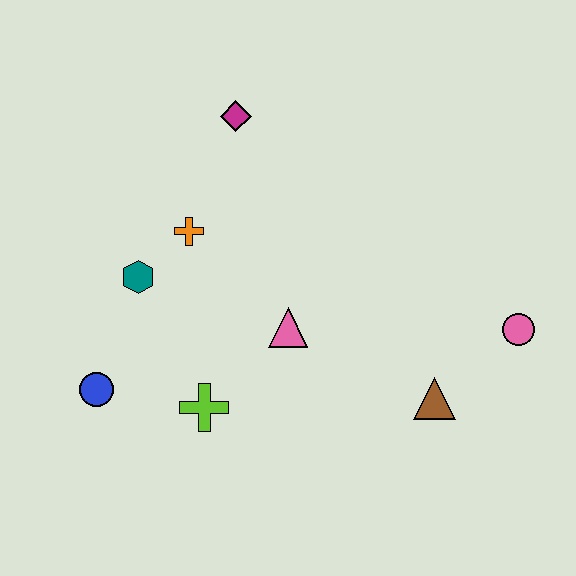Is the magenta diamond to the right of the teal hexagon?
Yes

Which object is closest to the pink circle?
The brown triangle is closest to the pink circle.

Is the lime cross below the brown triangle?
Yes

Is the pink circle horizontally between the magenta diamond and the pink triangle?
No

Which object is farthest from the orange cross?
The pink circle is farthest from the orange cross.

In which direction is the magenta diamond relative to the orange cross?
The magenta diamond is above the orange cross.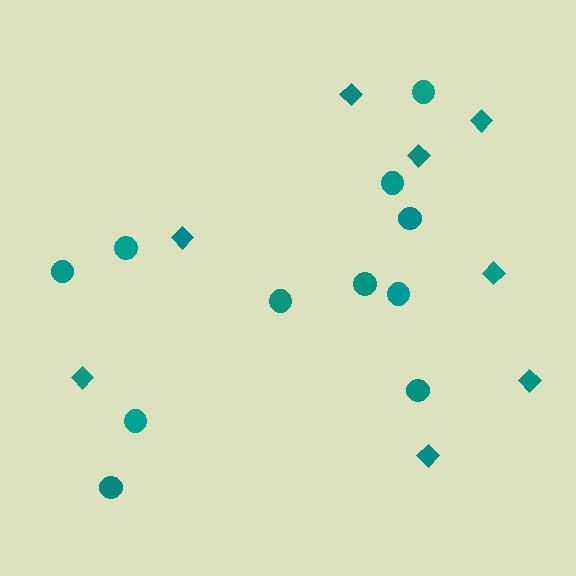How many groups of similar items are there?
There are 2 groups: one group of circles (11) and one group of diamonds (8).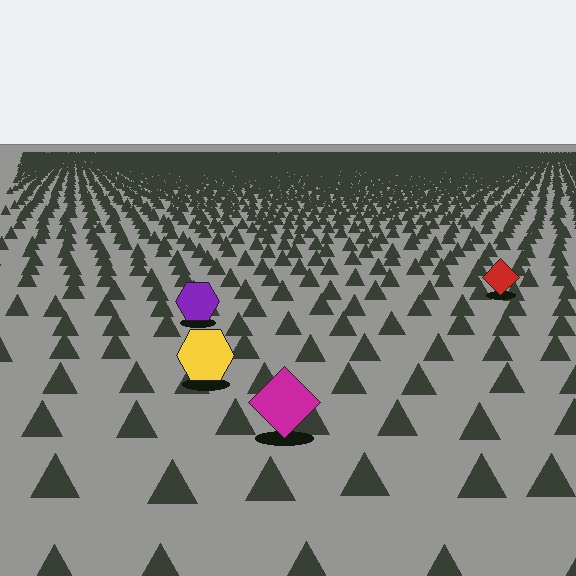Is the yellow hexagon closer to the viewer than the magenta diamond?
No. The magenta diamond is closer — you can tell from the texture gradient: the ground texture is coarser near it.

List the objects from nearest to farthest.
From nearest to farthest: the magenta diamond, the yellow hexagon, the purple hexagon, the red diamond.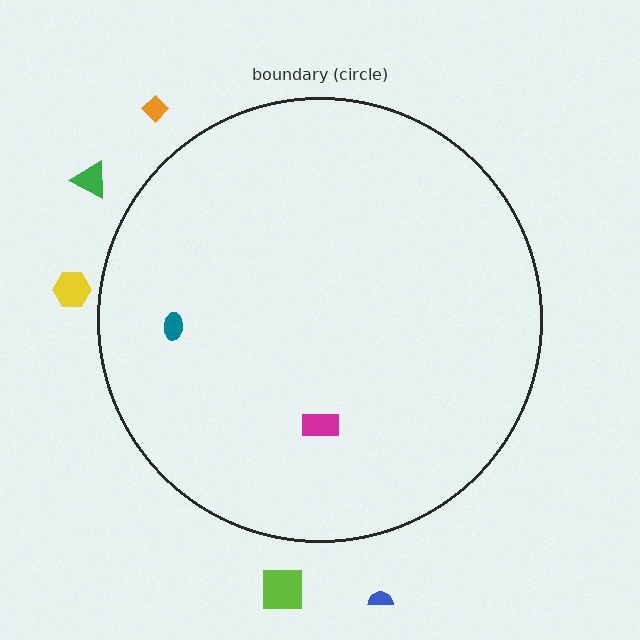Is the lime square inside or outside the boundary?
Outside.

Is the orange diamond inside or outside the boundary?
Outside.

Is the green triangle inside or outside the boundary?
Outside.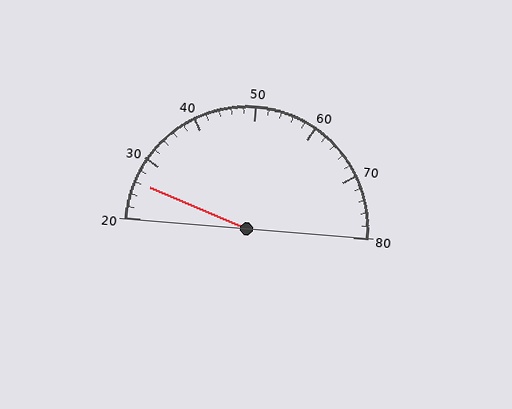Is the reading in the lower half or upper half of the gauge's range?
The reading is in the lower half of the range (20 to 80).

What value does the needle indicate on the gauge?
The needle indicates approximately 26.